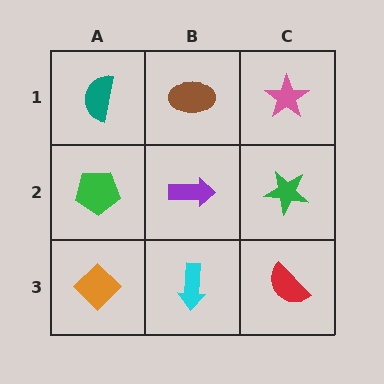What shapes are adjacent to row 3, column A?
A green pentagon (row 2, column A), a cyan arrow (row 3, column B).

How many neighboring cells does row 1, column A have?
2.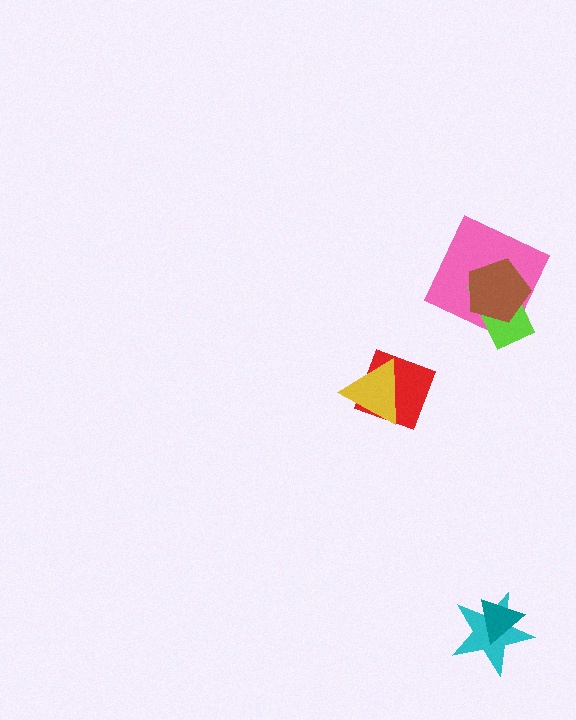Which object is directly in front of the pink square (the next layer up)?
The lime rectangle is directly in front of the pink square.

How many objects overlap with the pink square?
2 objects overlap with the pink square.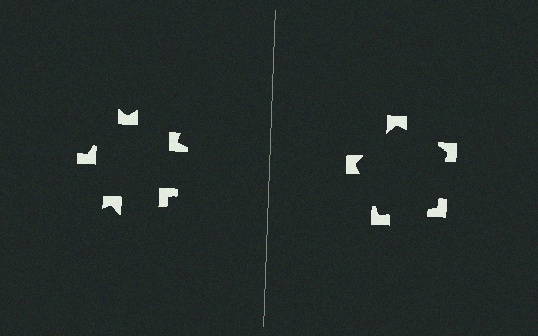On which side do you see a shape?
An illusory pentagon appears on the right side. On the left side the wedge cuts are rotated, so no coherent shape forms.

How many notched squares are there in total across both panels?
10 — 5 on each side.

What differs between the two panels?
The notched squares are positioned identically on both sides; only the wedge orientations differ. On the right they align to a pentagon; on the left they are misaligned.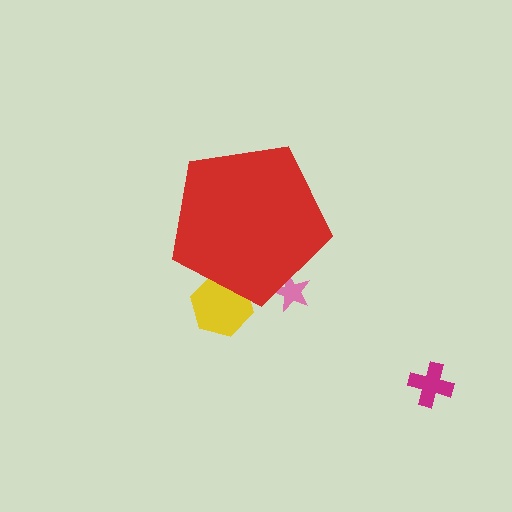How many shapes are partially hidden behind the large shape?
2 shapes are partially hidden.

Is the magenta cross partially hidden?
No, the magenta cross is fully visible.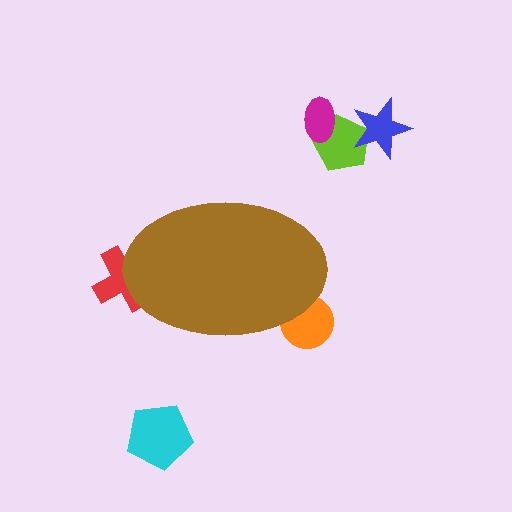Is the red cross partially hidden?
Yes, the red cross is partially hidden behind the brown ellipse.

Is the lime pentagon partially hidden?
No, the lime pentagon is fully visible.